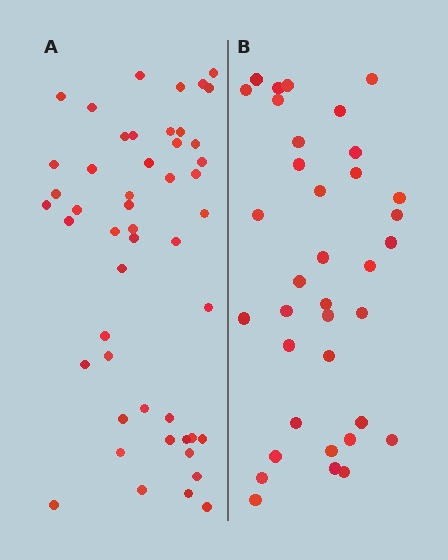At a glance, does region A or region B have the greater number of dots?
Region A (the left region) has more dots.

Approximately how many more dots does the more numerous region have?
Region A has approximately 15 more dots than region B.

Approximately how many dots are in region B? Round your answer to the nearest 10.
About 40 dots. (The exact count is 36, which rounds to 40.)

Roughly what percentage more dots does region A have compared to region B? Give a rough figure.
About 35% more.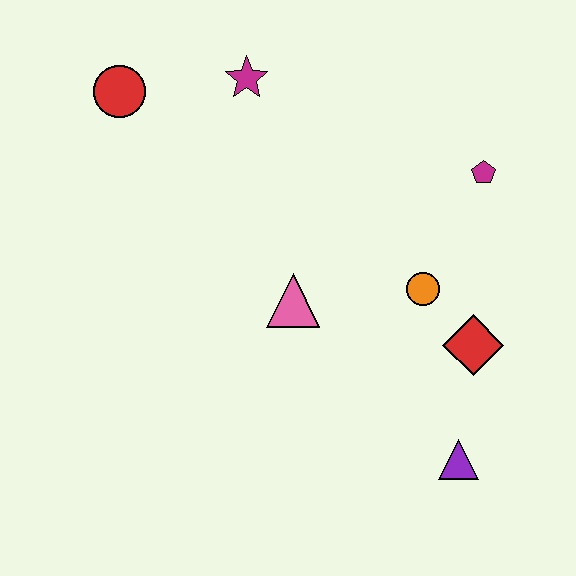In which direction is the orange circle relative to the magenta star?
The orange circle is below the magenta star.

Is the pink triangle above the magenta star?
No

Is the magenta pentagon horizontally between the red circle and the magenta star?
No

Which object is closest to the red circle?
The magenta star is closest to the red circle.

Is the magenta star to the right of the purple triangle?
No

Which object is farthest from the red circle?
The purple triangle is farthest from the red circle.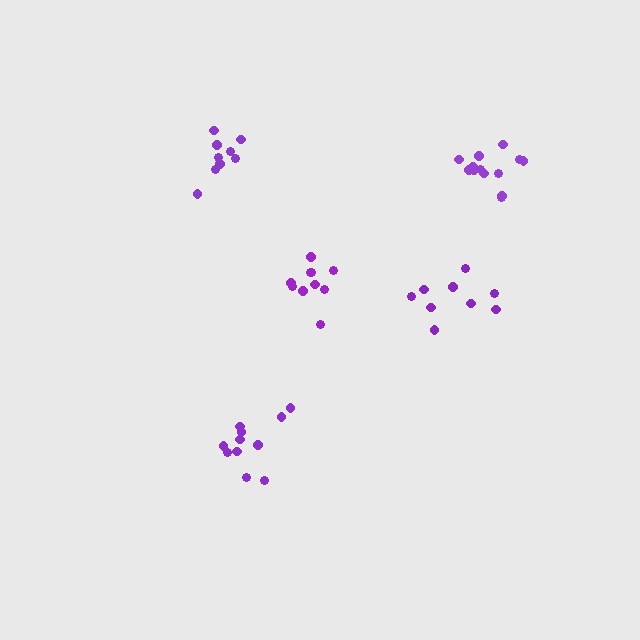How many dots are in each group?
Group 1: 13 dots, Group 2: 11 dots, Group 3: 10 dots, Group 4: 9 dots, Group 5: 9 dots (52 total).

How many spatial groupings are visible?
There are 5 spatial groupings.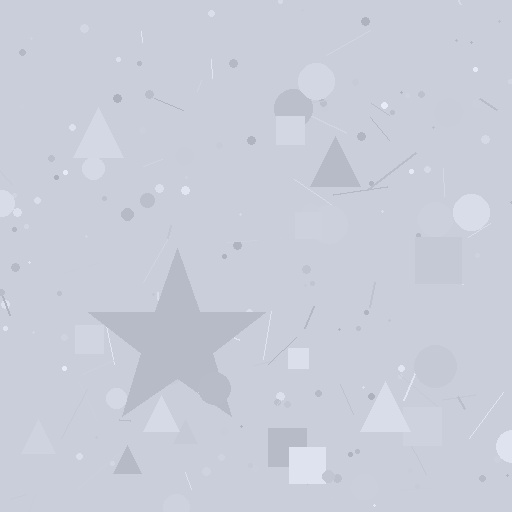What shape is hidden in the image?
A star is hidden in the image.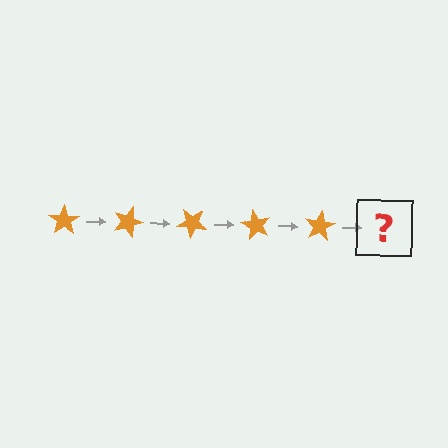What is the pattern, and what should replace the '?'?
The pattern is that the star rotates 20 degrees each step. The '?' should be an orange star rotated 100 degrees.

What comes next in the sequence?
The next element should be an orange star rotated 100 degrees.